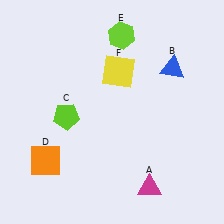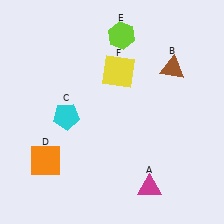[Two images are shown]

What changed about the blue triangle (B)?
In Image 1, B is blue. In Image 2, it changed to brown.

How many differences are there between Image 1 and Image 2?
There are 2 differences between the two images.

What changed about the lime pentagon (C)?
In Image 1, C is lime. In Image 2, it changed to cyan.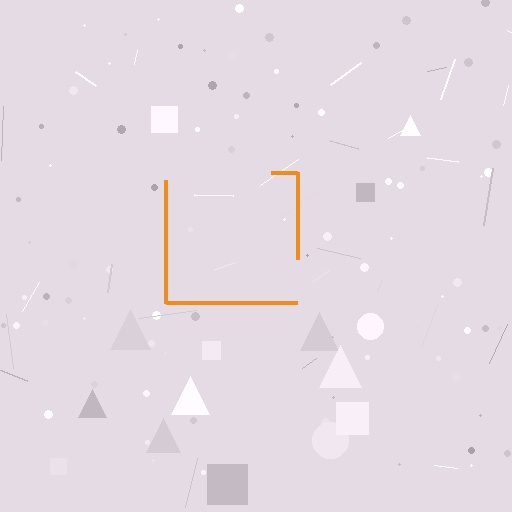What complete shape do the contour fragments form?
The contour fragments form a square.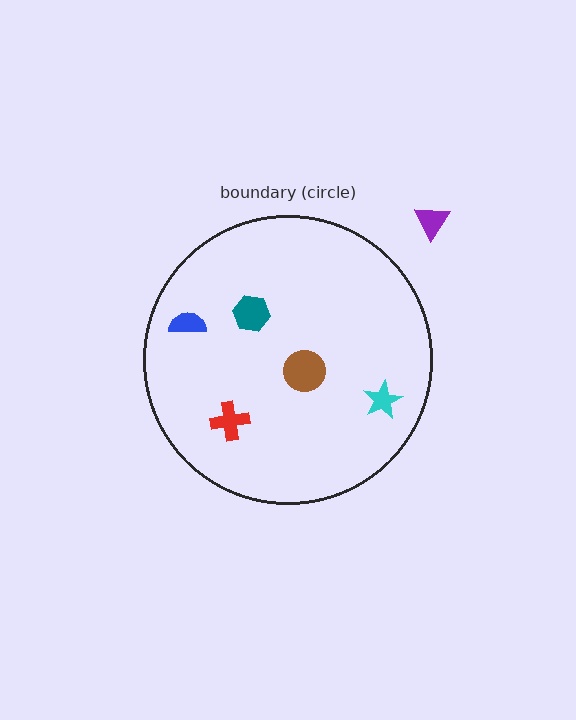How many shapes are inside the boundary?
5 inside, 1 outside.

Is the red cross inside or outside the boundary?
Inside.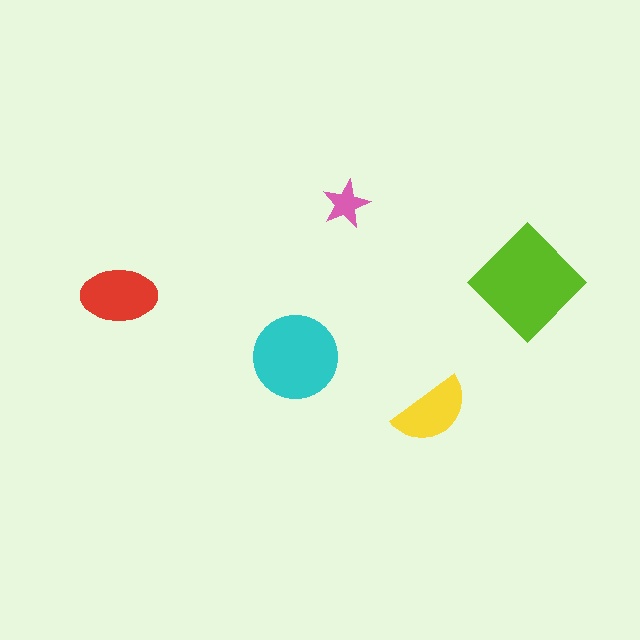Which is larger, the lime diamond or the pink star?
The lime diamond.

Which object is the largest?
The lime diamond.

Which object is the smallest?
The pink star.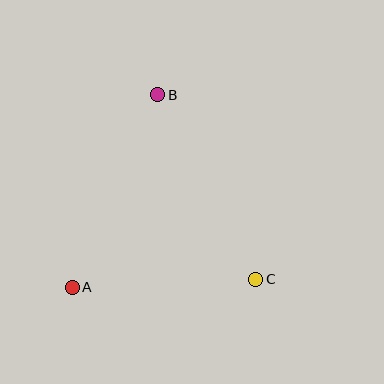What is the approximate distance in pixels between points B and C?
The distance between B and C is approximately 209 pixels.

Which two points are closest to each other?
Points A and C are closest to each other.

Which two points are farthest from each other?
Points A and B are farthest from each other.